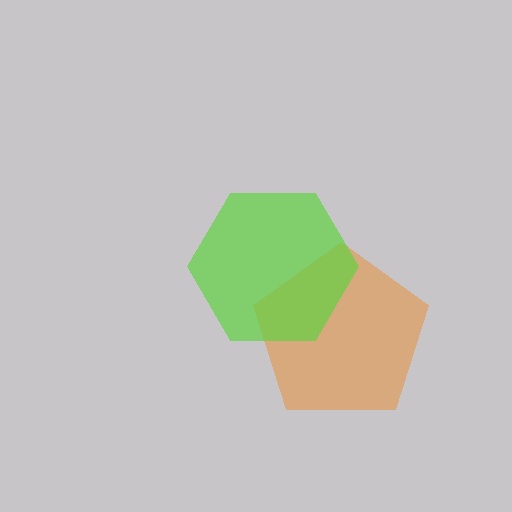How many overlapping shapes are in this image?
There are 2 overlapping shapes in the image.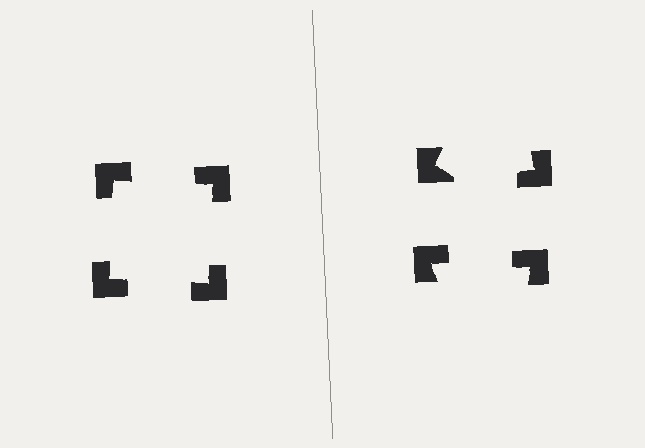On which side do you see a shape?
An illusory square appears on the left side. On the right side the wedge cuts are rotated, so no coherent shape forms.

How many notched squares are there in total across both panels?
8 — 4 on each side.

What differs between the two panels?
The notched squares are positioned identically on both sides; only the wedge orientations differ. On the left they align to a square; on the right they are misaligned.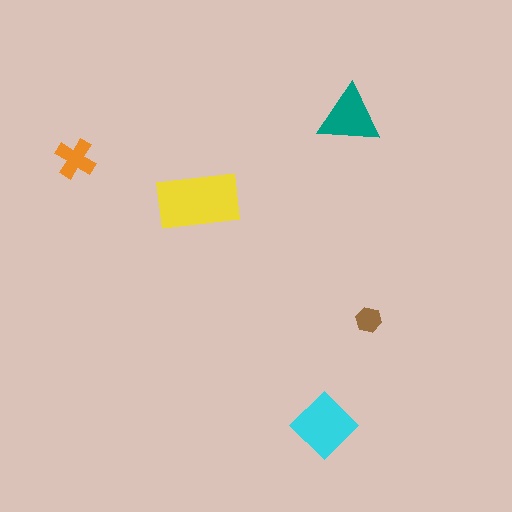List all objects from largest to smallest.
The yellow rectangle, the cyan diamond, the teal triangle, the orange cross, the brown hexagon.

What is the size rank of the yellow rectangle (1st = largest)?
1st.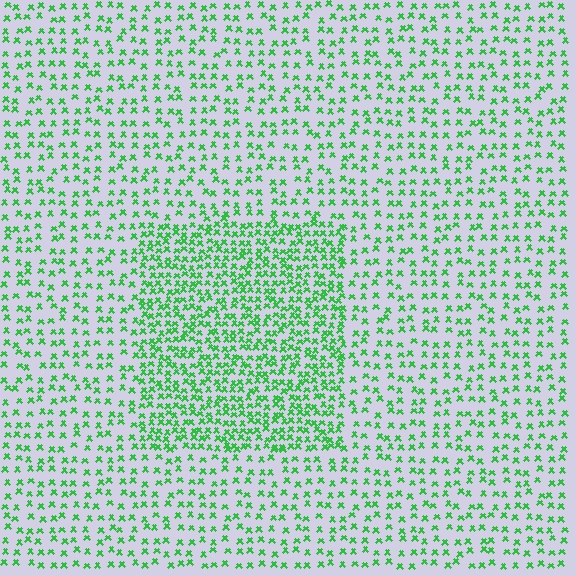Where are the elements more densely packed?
The elements are more densely packed inside the rectangle boundary.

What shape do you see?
I see a rectangle.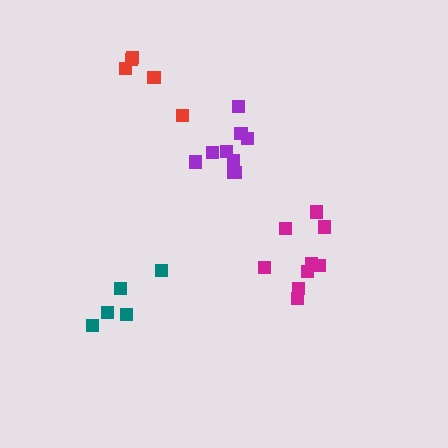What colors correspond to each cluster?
The clusters are colored: red, magenta, teal, purple.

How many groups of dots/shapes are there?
There are 4 groups.